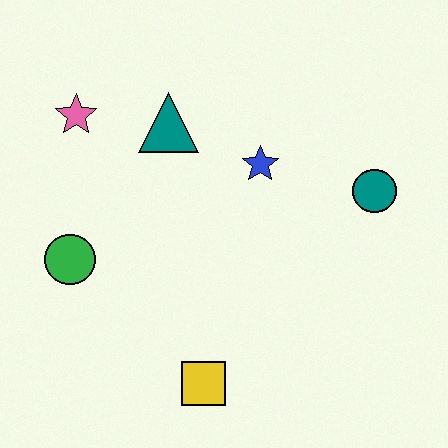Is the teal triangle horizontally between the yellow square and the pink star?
Yes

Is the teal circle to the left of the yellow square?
No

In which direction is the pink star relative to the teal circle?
The pink star is to the left of the teal circle.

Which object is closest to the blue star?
The teal triangle is closest to the blue star.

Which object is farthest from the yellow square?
The pink star is farthest from the yellow square.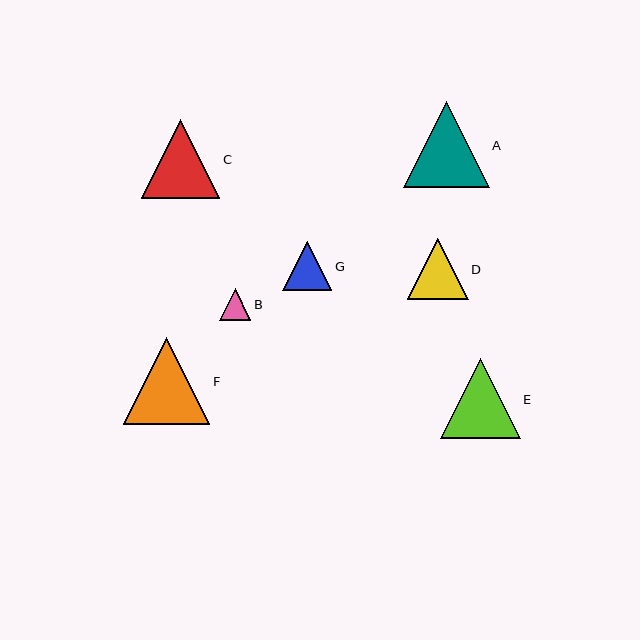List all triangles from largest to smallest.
From largest to smallest: F, A, E, C, D, G, B.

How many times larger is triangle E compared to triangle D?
Triangle E is approximately 1.3 times the size of triangle D.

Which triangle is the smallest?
Triangle B is the smallest with a size of approximately 32 pixels.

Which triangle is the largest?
Triangle F is the largest with a size of approximately 86 pixels.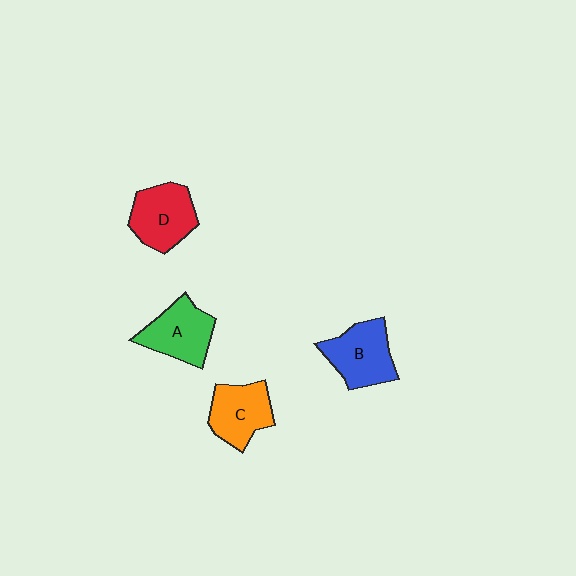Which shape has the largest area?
Shape B (blue).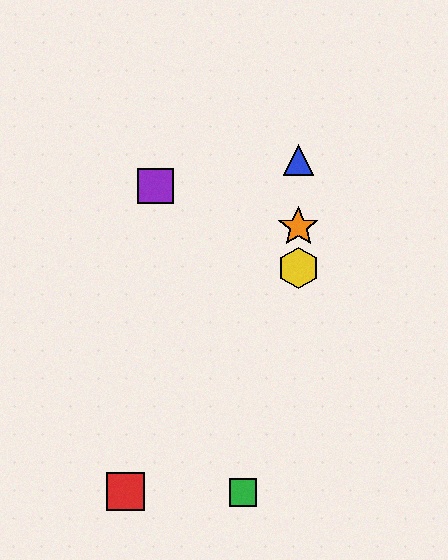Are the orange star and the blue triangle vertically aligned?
Yes, both are at x≈298.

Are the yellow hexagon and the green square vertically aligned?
No, the yellow hexagon is at x≈298 and the green square is at x≈242.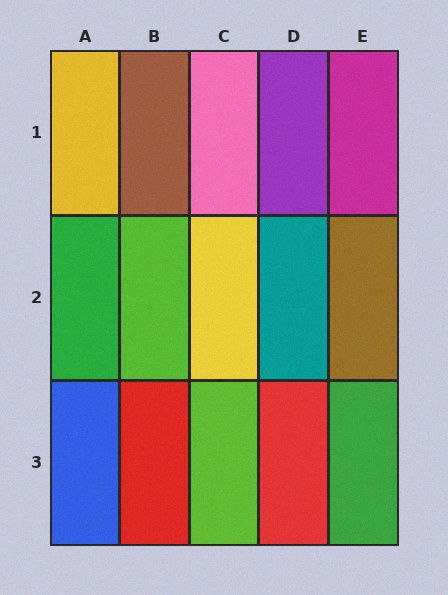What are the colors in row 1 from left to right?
Yellow, brown, pink, purple, magenta.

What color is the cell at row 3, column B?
Red.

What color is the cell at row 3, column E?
Green.